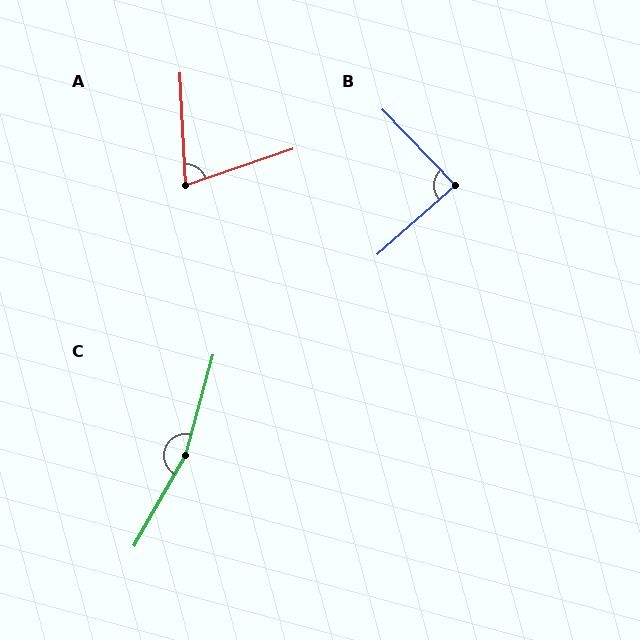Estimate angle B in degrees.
Approximately 88 degrees.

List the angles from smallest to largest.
A (74°), B (88°), C (166°).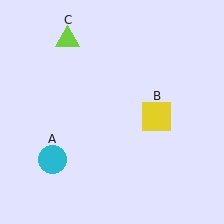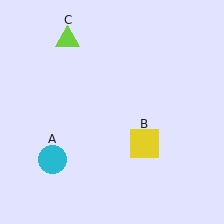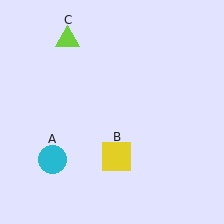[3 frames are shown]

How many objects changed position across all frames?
1 object changed position: yellow square (object B).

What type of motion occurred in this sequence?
The yellow square (object B) rotated clockwise around the center of the scene.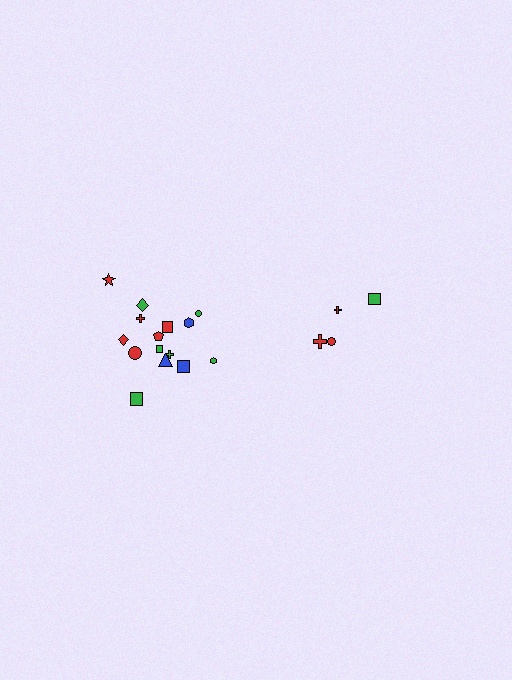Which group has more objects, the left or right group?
The left group.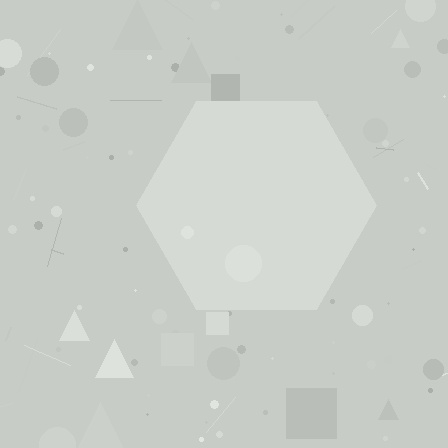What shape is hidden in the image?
A hexagon is hidden in the image.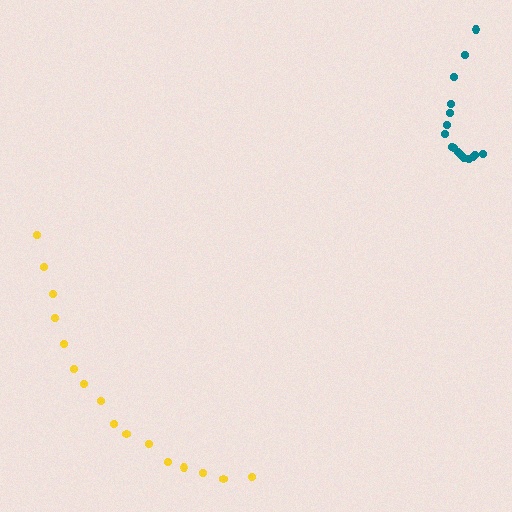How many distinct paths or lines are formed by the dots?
There are 2 distinct paths.